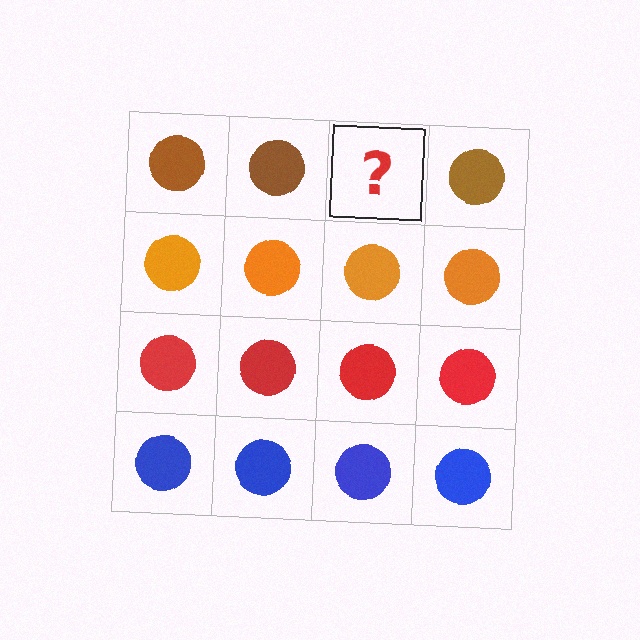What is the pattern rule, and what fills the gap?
The rule is that each row has a consistent color. The gap should be filled with a brown circle.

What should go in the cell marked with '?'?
The missing cell should contain a brown circle.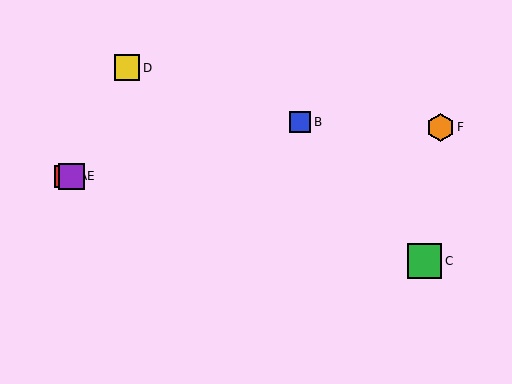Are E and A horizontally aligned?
Yes, both are at y≈176.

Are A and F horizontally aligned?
No, A is at y≈176 and F is at y≈127.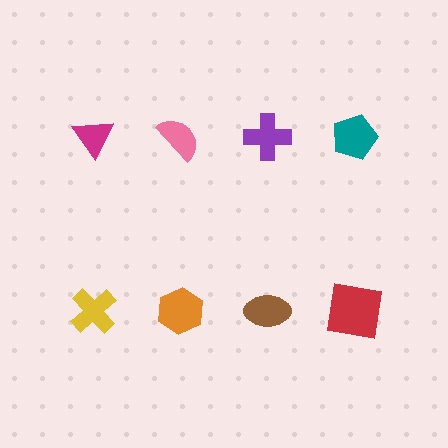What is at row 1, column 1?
A magenta triangle.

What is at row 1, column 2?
A pink semicircle.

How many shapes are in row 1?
4 shapes.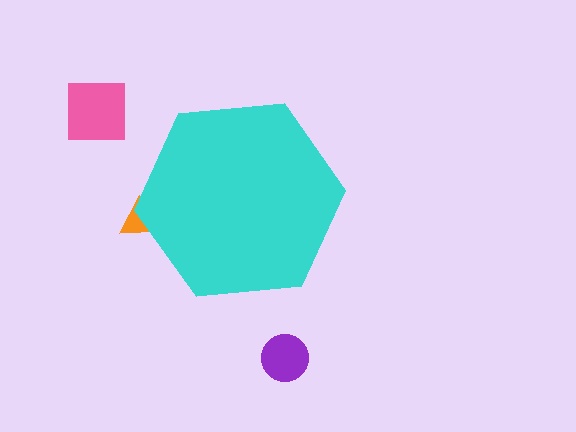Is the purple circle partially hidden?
No, the purple circle is fully visible.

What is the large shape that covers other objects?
A cyan hexagon.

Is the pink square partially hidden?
No, the pink square is fully visible.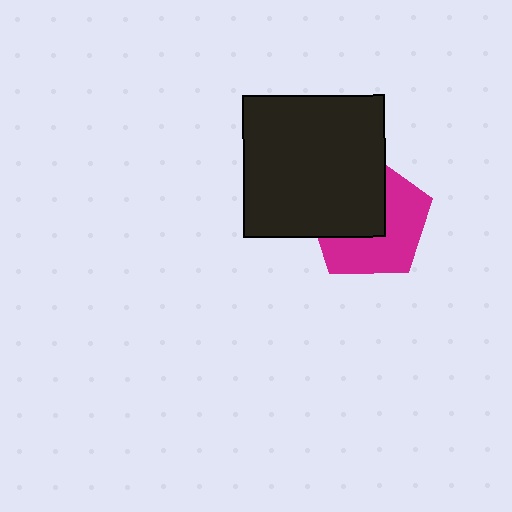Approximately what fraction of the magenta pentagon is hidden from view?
Roughly 47% of the magenta pentagon is hidden behind the black square.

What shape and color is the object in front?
The object in front is a black square.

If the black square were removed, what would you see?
You would see the complete magenta pentagon.